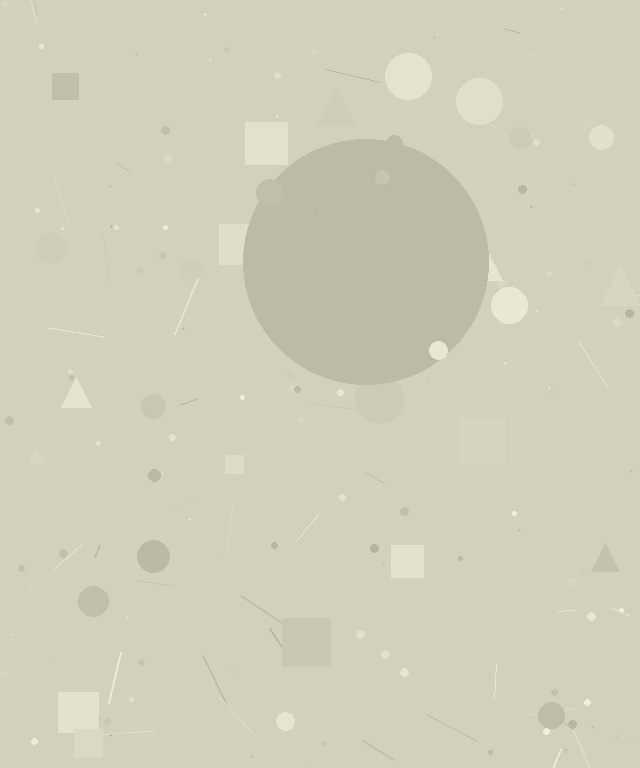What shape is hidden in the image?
A circle is hidden in the image.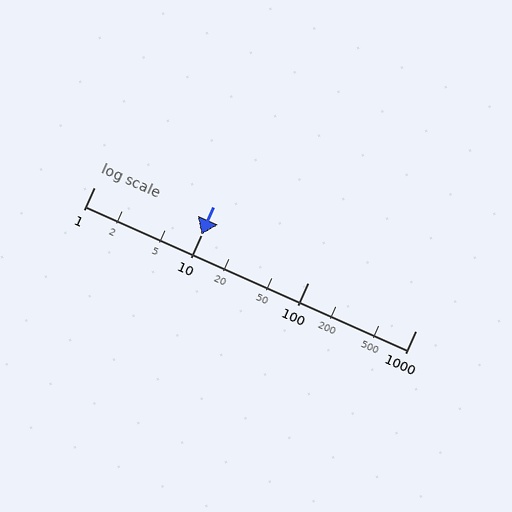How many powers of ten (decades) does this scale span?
The scale spans 3 decades, from 1 to 1000.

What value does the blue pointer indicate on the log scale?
The pointer indicates approximately 10.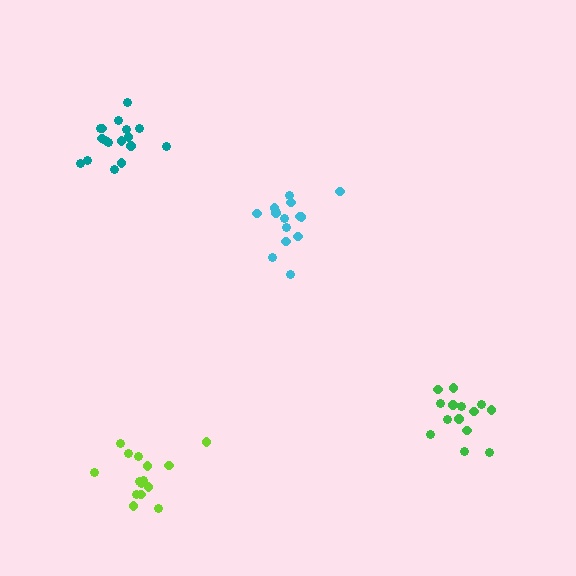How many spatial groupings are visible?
There are 4 spatial groupings.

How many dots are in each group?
Group 1: 15 dots, Group 2: 17 dots, Group 3: 15 dots, Group 4: 14 dots (61 total).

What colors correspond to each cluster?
The clusters are colored: lime, teal, cyan, green.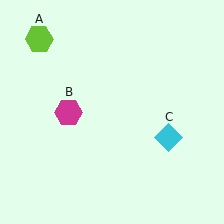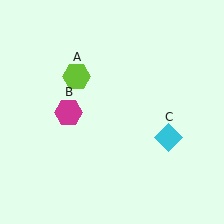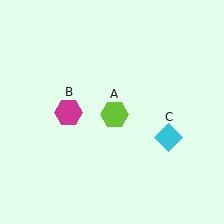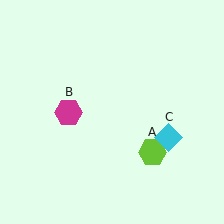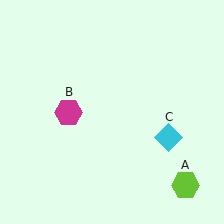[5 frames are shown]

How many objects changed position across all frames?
1 object changed position: lime hexagon (object A).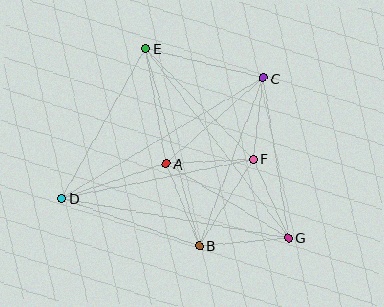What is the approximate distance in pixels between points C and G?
The distance between C and G is approximately 162 pixels.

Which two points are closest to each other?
Points C and F are closest to each other.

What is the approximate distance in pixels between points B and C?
The distance between B and C is approximately 180 pixels.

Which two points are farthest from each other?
Points E and G are farthest from each other.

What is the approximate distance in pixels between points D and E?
The distance between D and E is approximately 172 pixels.